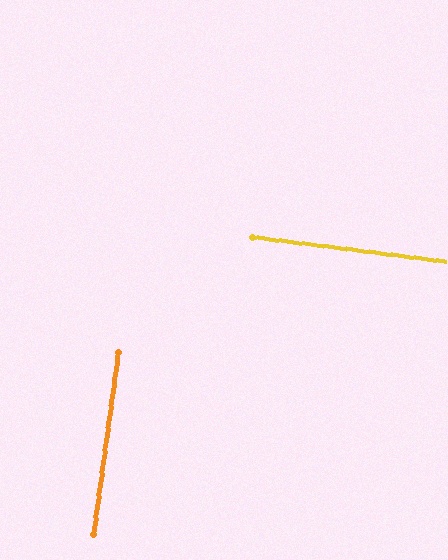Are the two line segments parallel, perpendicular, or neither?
Perpendicular — they meet at approximately 89°.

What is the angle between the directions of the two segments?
Approximately 89 degrees.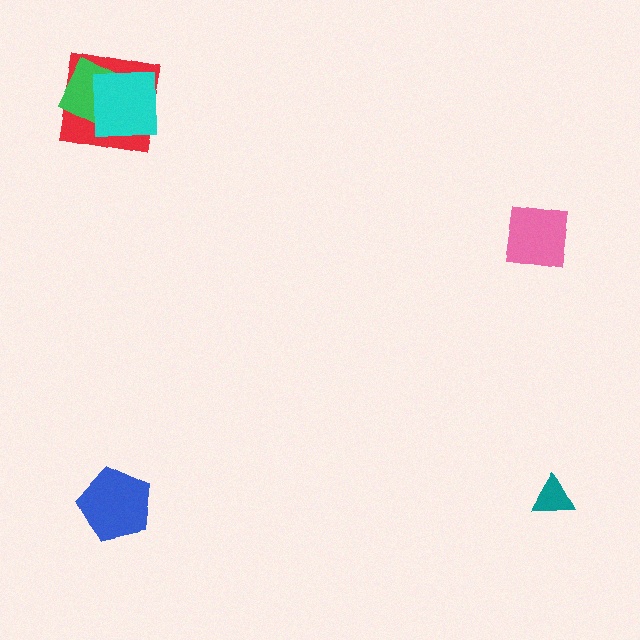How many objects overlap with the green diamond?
2 objects overlap with the green diamond.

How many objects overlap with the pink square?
0 objects overlap with the pink square.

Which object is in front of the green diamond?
The cyan square is in front of the green diamond.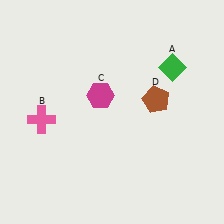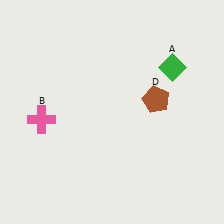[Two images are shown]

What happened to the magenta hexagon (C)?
The magenta hexagon (C) was removed in Image 2. It was in the top-left area of Image 1.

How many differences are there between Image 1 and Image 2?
There is 1 difference between the two images.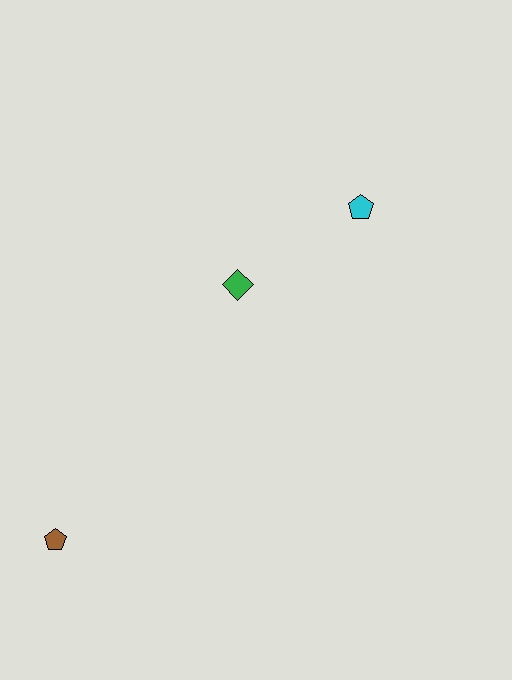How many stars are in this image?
There are no stars.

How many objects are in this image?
There are 3 objects.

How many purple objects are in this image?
There are no purple objects.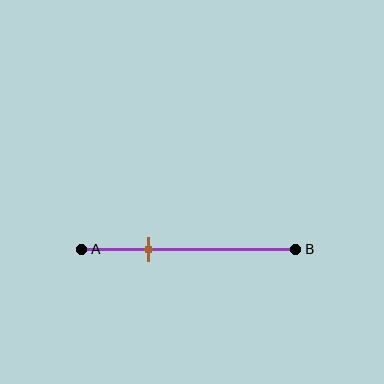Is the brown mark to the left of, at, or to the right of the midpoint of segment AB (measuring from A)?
The brown mark is to the left of the midpoint of segment AB.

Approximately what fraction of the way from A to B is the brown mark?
The brown mark is approximately 30% of the way from A to B.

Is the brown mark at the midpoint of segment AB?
No, the mark is at about 30% from A, not at the 50% midpoint.